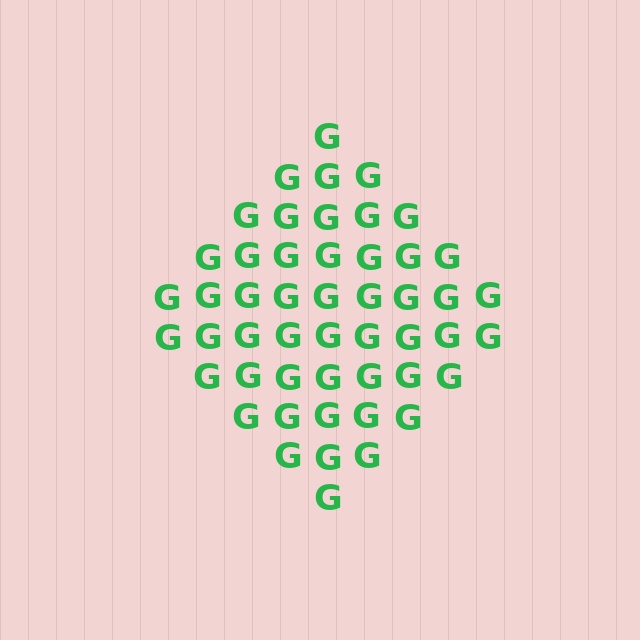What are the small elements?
The small elements are letter G's.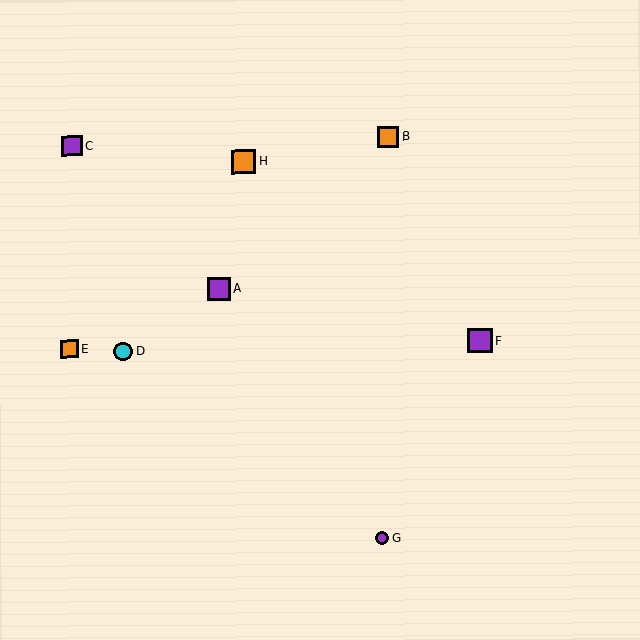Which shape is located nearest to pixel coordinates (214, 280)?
The purple square (labeled A) at (218, 288) is nearest to that location.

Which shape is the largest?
The orange square (labeled H) is the largest.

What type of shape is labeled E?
Shape E is an orange square.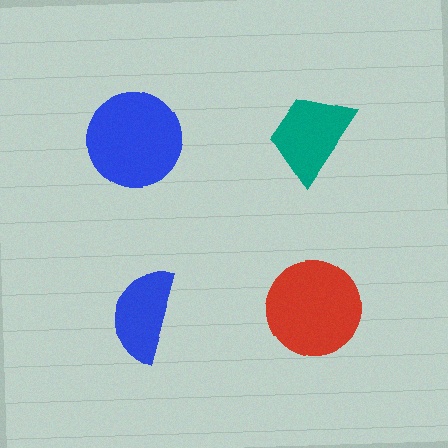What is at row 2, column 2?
A red circle.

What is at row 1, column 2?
A teal trapezoid.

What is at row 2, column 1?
A blue semicircle.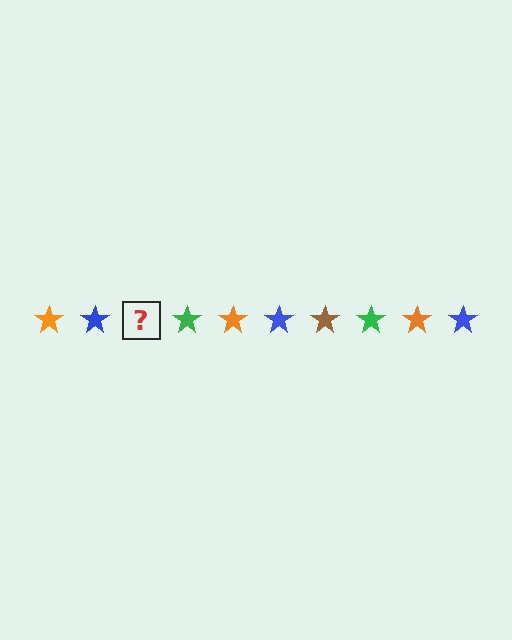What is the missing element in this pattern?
The missing element is a brown star.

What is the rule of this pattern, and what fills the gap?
The rule is that the pattern cycles through orange, blue, brown, green stars. The gap should be filled with a brown star.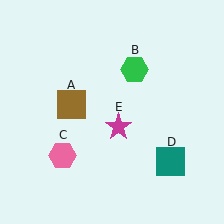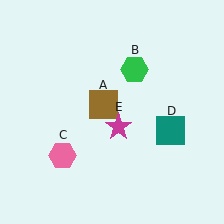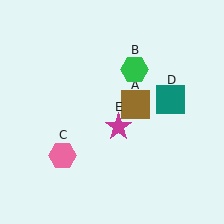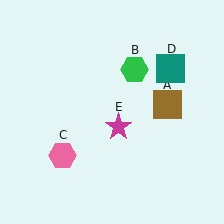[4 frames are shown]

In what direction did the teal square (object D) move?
The teal square (object D) moved up.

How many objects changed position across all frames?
2 objects changed position: brown square (object A), teal square (object D).